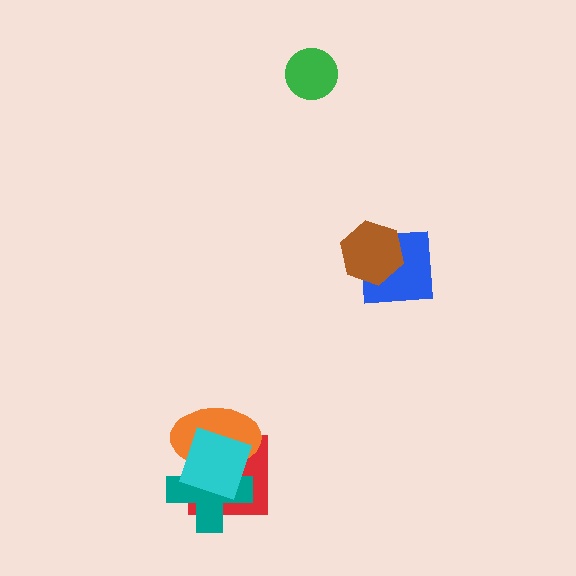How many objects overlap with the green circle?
0 objects overlap with the green circle.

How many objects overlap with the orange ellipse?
3 objects overlap with the orange ellipse.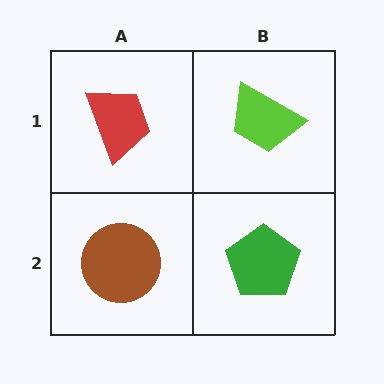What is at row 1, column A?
A red trapezoid.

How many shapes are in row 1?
2 shapes.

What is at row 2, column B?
A green pentagon.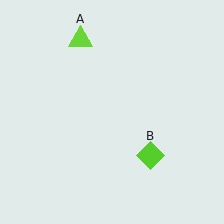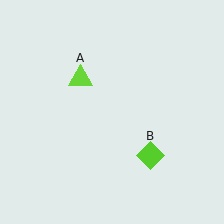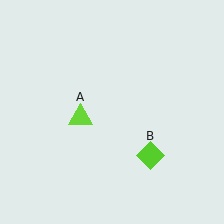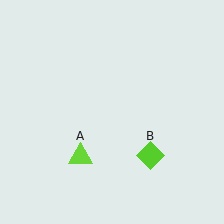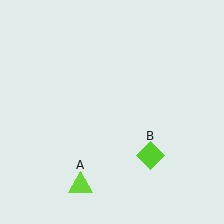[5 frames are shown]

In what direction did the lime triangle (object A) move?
The lime triangle (object A) moved down.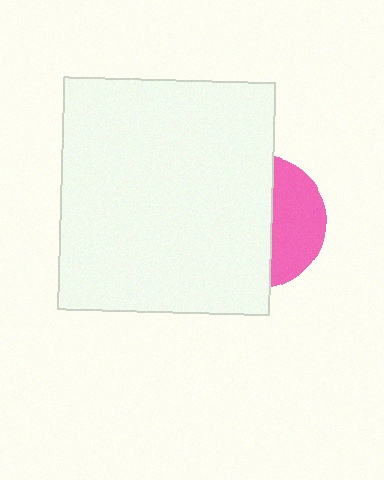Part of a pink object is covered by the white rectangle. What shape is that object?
It is a circle.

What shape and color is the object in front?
The object in front is a white rectangle.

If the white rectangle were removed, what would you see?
You would see the complete pink circle.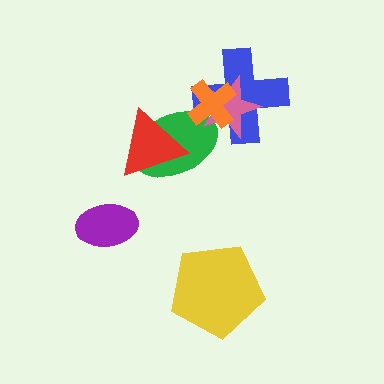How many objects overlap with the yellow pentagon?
0 objects overlap with the yellow pentagon.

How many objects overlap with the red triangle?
1 object overlaps with the red triangle.